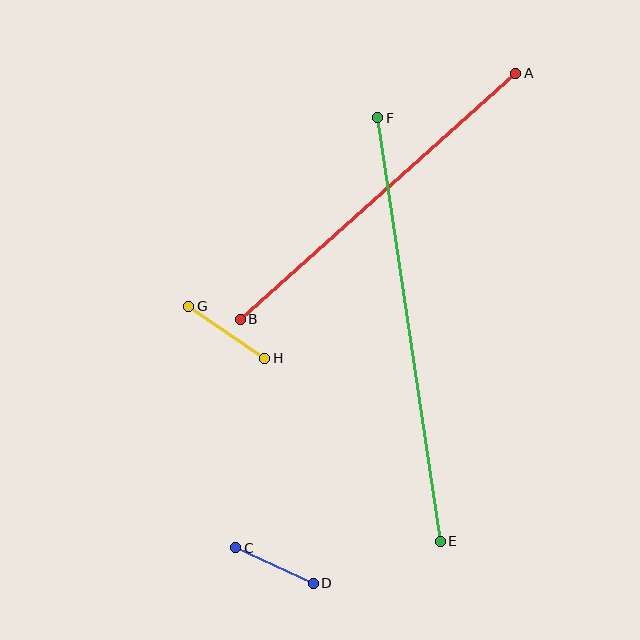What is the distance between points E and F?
The distance is approximately 428 pixels.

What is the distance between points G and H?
The distance is approximately 92 pixels.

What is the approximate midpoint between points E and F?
The midpoint is at approximately (409, 330) pixels.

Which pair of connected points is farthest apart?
Points E and F are farthest apart.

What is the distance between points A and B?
The distance is approximately 369 pixels.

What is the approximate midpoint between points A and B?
The midpoint is at approximately (378, 196) pixels.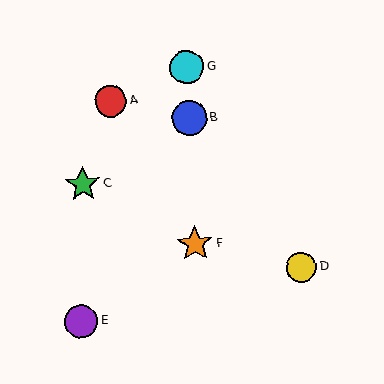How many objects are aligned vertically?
3 objects (B, F, G) are aligned vertically.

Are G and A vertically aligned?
No, G is at x≈187 and A is at x≈111.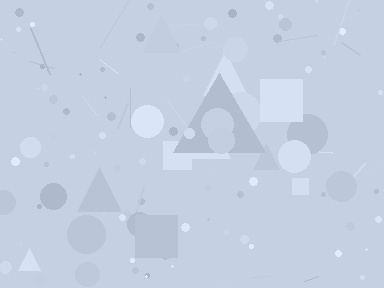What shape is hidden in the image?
A triangle is hidden in the image.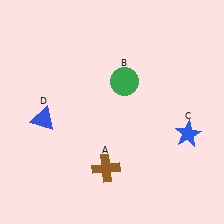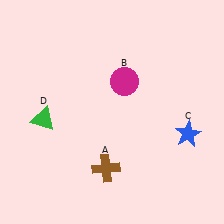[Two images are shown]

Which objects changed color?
B changed from green to magenta. D changed from blue to green.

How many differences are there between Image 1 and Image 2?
There are 2 differences between the two images.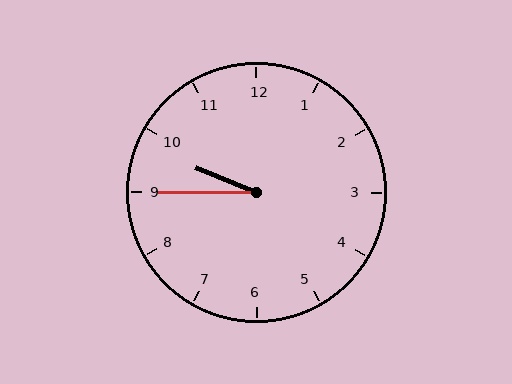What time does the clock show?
9:45.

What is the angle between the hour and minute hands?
Approximately 22 degrees.